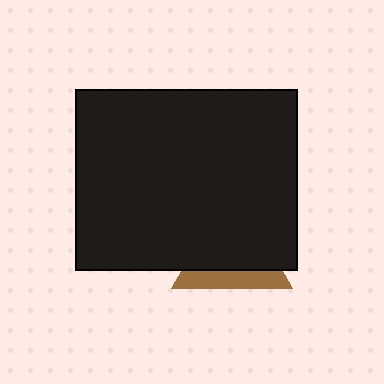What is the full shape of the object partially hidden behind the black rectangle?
The partially hidden object is a brown triangle.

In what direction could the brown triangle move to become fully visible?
The brown triangle could move down. That would shift it out from behind the black rectangle entirely.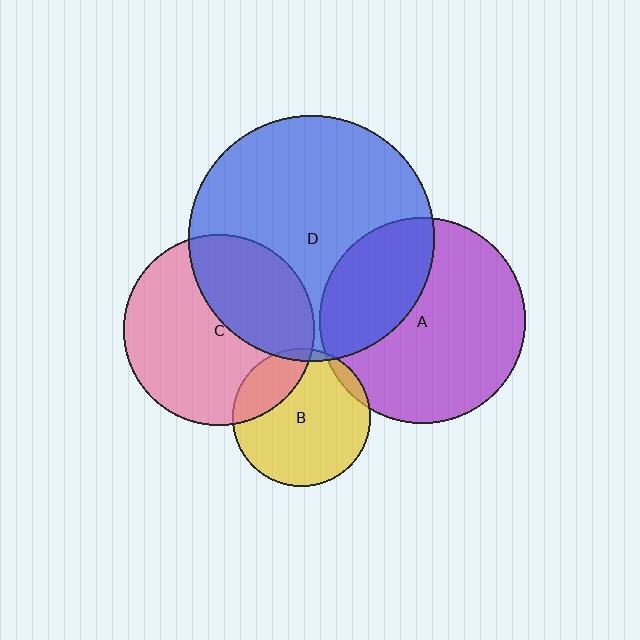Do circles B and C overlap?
Yes.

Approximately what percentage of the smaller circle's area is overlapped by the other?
Approximately 25%.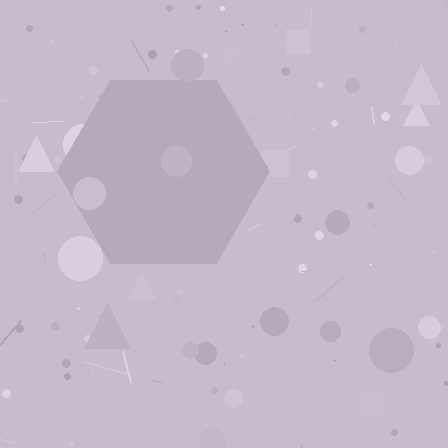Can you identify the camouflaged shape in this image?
The camouflaged shape is a hexagon.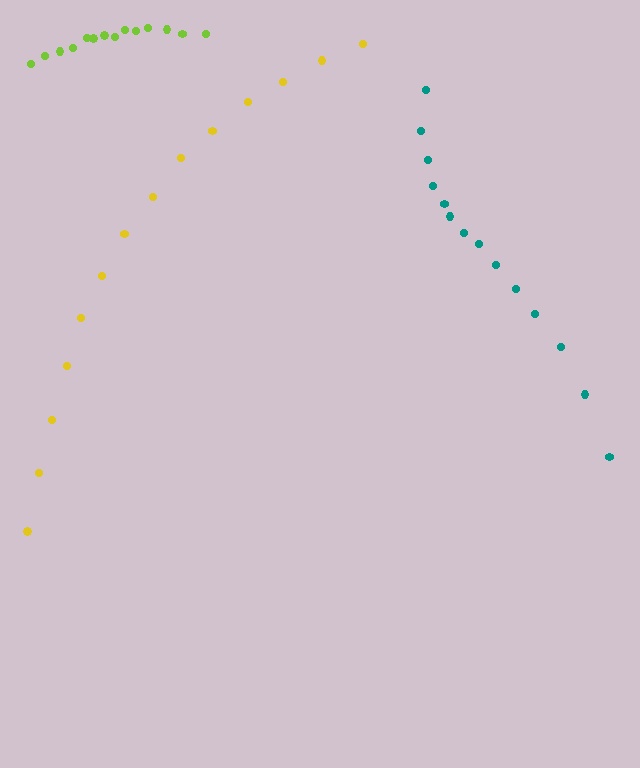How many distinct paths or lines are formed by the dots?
There are 3 distinct paths.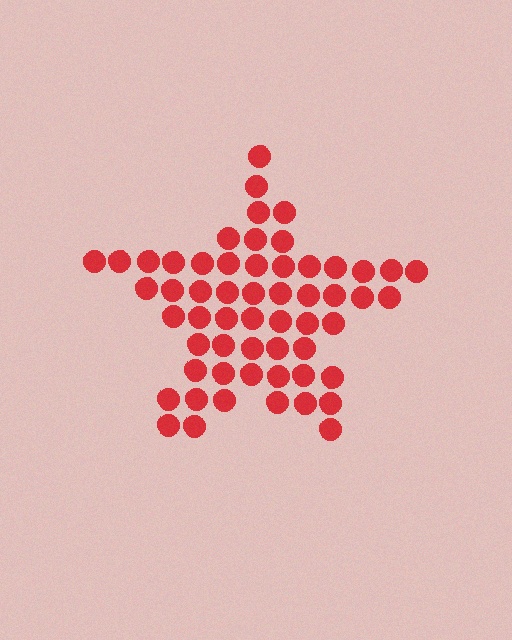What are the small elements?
The small elements are circles.